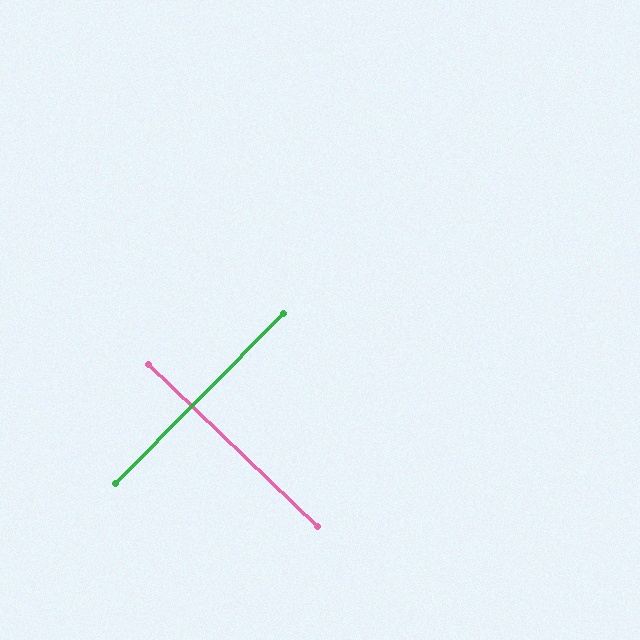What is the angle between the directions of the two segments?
Approximately 89 degrees.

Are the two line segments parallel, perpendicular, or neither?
Perpendicular — they meet at approximately 89°.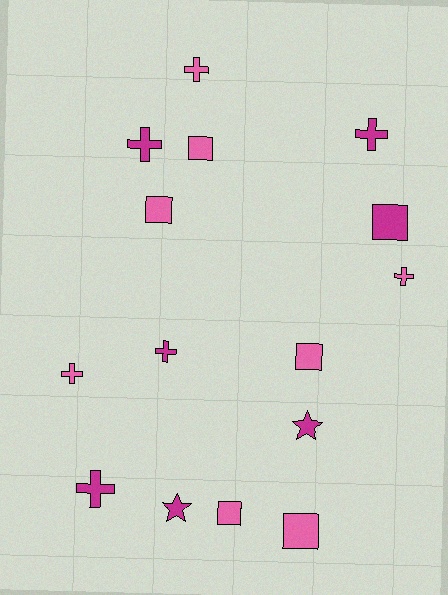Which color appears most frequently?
Pink, with 8 objects.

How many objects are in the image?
There are 15 objects.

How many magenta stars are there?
There are 2 magenta stars.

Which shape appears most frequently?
Cross, with 7 objects.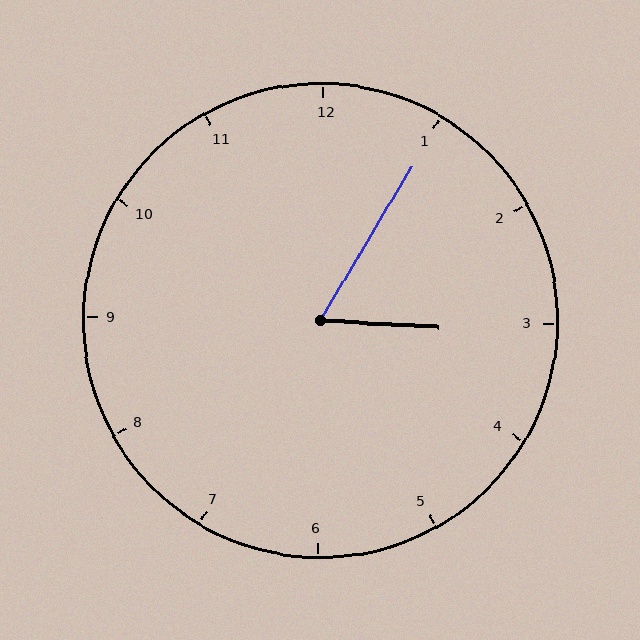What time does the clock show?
3:05.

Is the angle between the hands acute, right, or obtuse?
It is acute.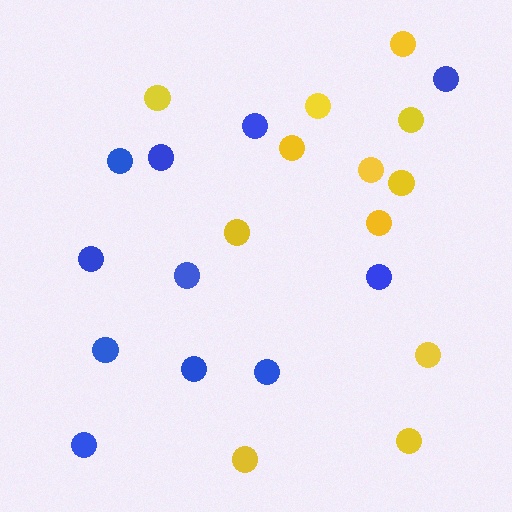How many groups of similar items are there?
There are 2 groups: one group of blue circles (11) and one group of yellow circles (12).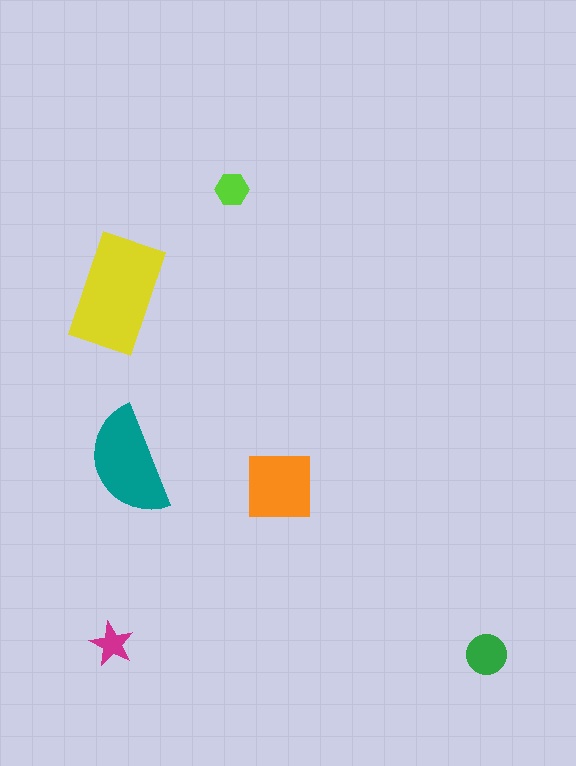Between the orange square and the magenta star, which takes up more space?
The orange square.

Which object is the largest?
The yellow rectangle.